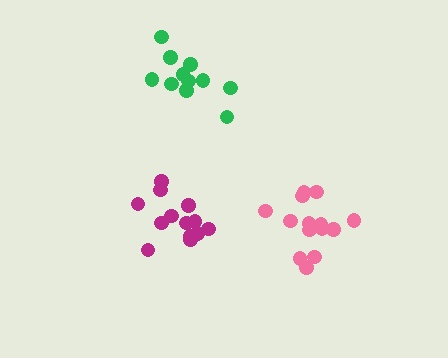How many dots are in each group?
Group 1: 15 dots, Group 2: 13 dots, Group 3: 11 dots (39 total).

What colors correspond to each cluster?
The clusters are colored: pink, magenta, green.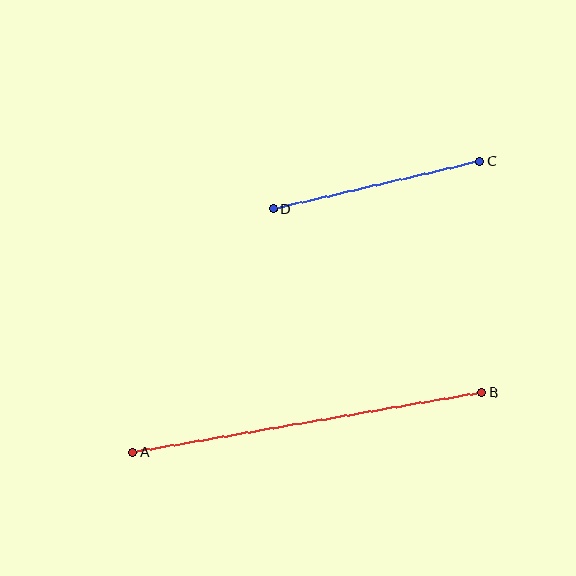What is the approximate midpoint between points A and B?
The midpoint is at approximately (307, 422) pixels.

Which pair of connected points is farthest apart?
Points A and B are farthest apart.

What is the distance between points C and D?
The distance is approximately 212 pixels.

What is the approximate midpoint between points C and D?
The midpoint is at approximately (377, 185) pixels.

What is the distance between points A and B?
The distance is approximately 354 pixels.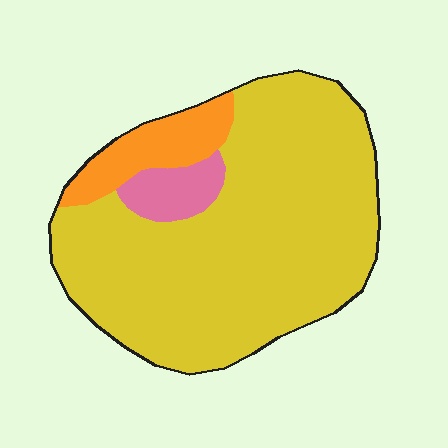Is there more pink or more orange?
Orange.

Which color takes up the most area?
Yellow, at roughly 80%.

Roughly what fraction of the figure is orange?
Orange takes up about one eighth (1/8) of the figure.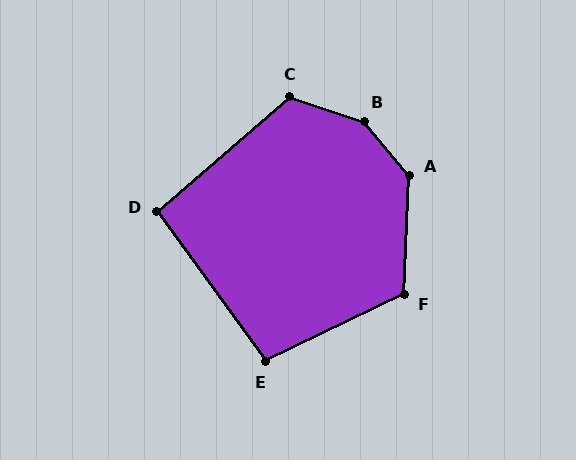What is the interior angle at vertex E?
Approximately 101 degrees (obtuse).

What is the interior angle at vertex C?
Approximately 121 degrees (obtuse).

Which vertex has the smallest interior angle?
D, at approximately 95 degrees.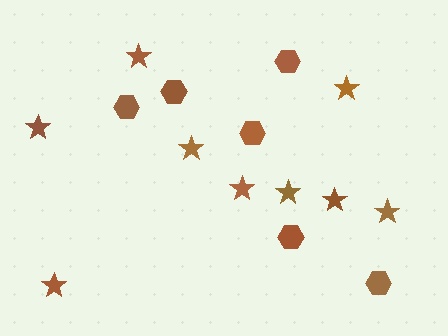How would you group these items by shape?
There are 2 groups: one group of stars (9) and one group of hexagons (6).